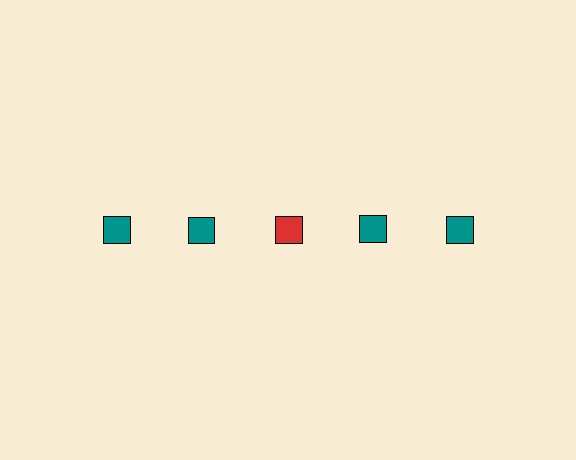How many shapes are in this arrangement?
There are 5 shapes arranged in a grid pattern.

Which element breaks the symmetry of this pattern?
The red square in the top row, center column breaks the symmetry. All other shapes are teal squares.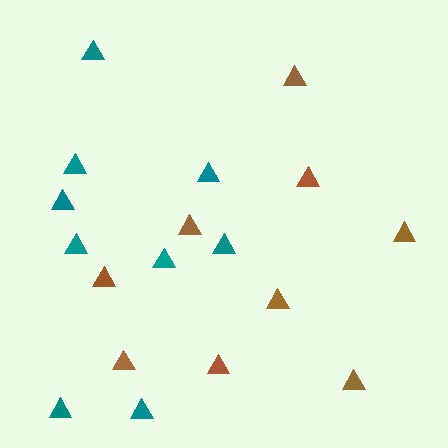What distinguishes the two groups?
There are 2 groups: one group of brown triangles (9) and one group of teal triangles (9).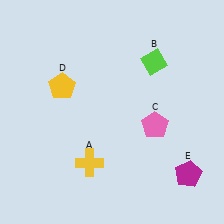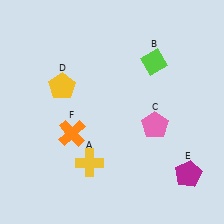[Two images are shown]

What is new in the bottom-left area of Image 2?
An orange cross (F) was added in the bottom-left area of Image 2.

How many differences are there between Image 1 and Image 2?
There is 1 difference between the two images.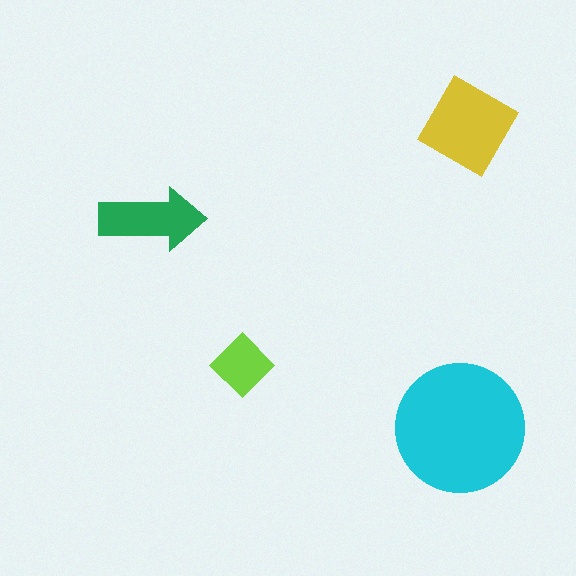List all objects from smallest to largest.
The lime diamond, the green arrow, the yellow diamond, the cyan circle.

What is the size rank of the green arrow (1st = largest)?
3rd.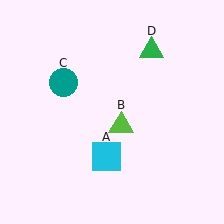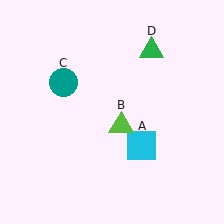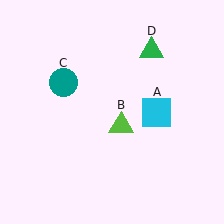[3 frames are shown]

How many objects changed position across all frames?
1 object changed position: cyan square (object A).